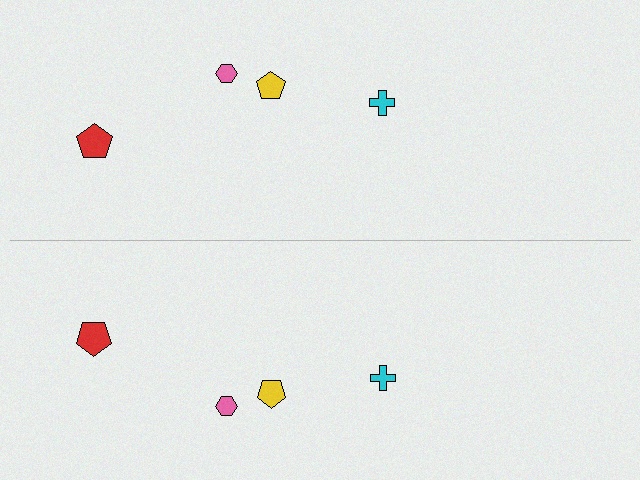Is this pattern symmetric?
Yes, this pattern has bilateral (reflection) symmetry.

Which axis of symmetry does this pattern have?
The pattern has a horizontal axis of symmetry running through the center of the image.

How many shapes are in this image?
There are 8 shapes in this image.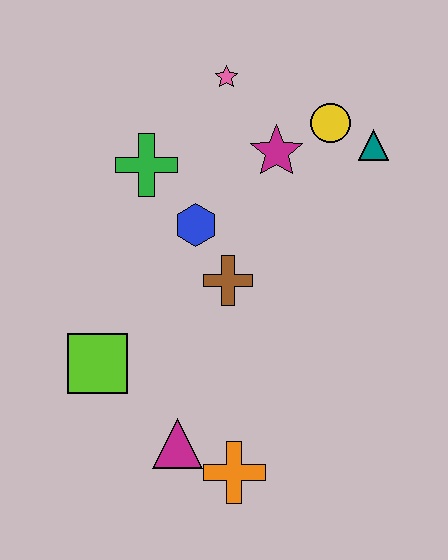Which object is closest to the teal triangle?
The yellow circle is closest to the teal triangle.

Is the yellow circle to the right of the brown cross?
Yes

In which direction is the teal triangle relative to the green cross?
The teal triangle is to the right of the green cross.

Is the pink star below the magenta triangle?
No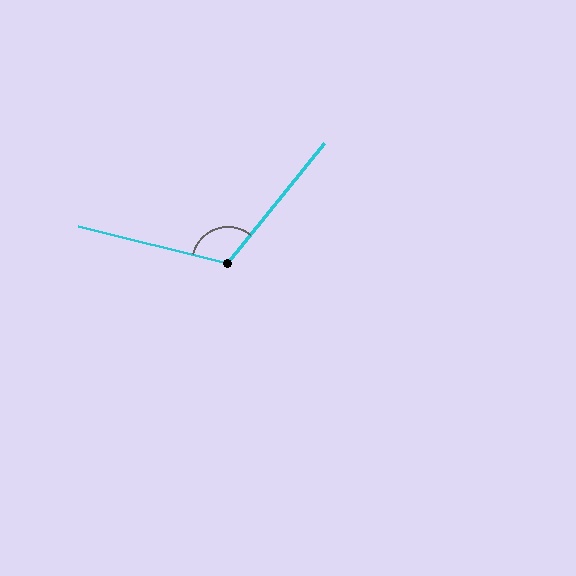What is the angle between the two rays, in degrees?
Approximately 115 degrees.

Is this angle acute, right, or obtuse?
It is obtuse.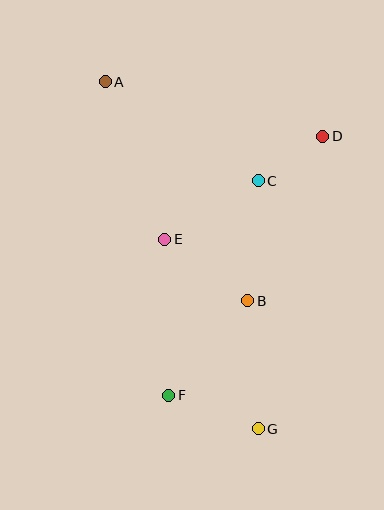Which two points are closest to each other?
Points C and D are closest to each other.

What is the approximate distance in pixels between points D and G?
The distance between D and G is approximately 299 pixels.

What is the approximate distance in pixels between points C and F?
The distance between C and F is approximately 233 pixels.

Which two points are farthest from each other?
Points A and G are farthest from each other.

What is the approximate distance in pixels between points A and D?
The distance between A and D is approximately 224 pixels.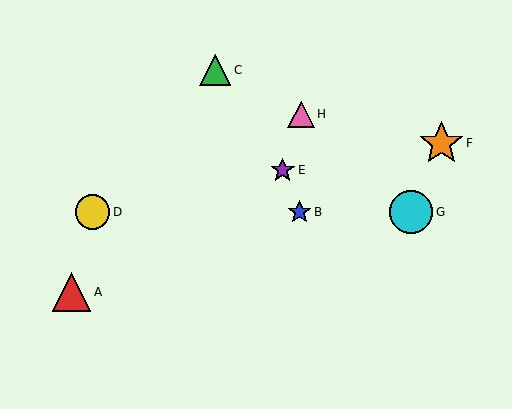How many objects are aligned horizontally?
3 objects (B, D, G) are aligned horizontally.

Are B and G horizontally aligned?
Yes, both are at y≈212.